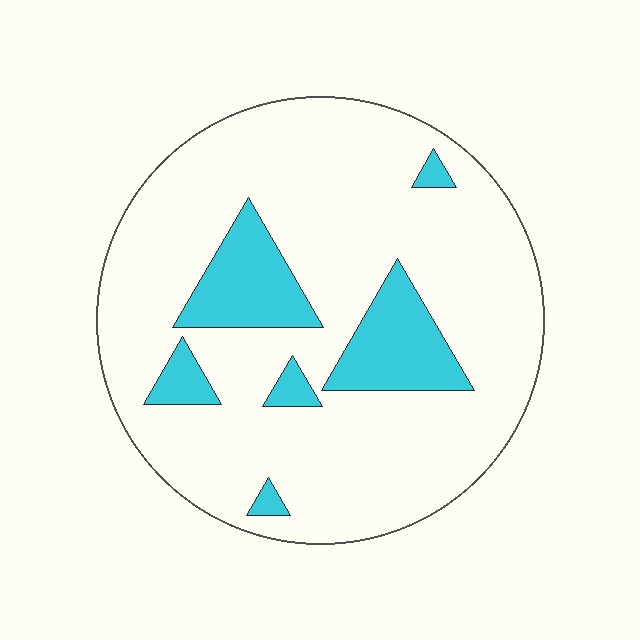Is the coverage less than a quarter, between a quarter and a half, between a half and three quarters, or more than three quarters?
Less than a quarter.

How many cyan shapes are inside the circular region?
6.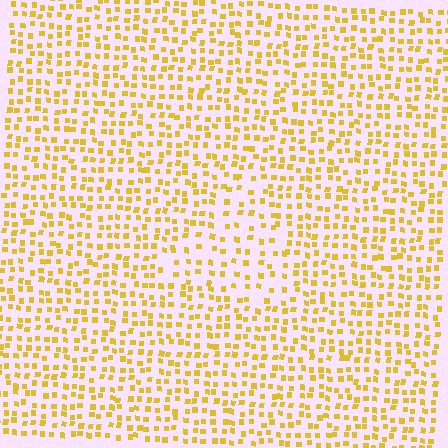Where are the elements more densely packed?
The elements are more densely packed outside the triangle boundary.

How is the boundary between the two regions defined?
The boundary is defined by a change in element density (approximately 1.7x ratio). All elements are the same color, size, and shape.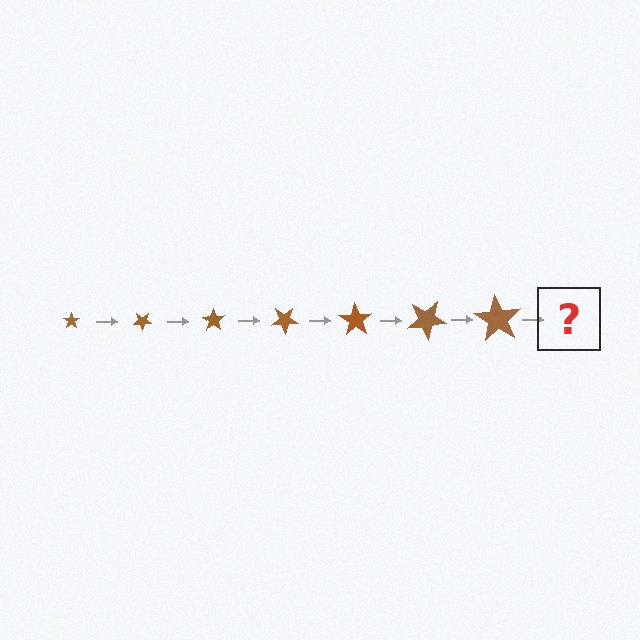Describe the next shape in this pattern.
It should be a star, larger than the previous one and rotated 245 degrees from the start.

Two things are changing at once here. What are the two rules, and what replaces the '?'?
The two rules are that the star grows larger each step and it rotates 35 degrees each step. The '?' should be a star, larger than the previous one and rotated 245 degrees from the start.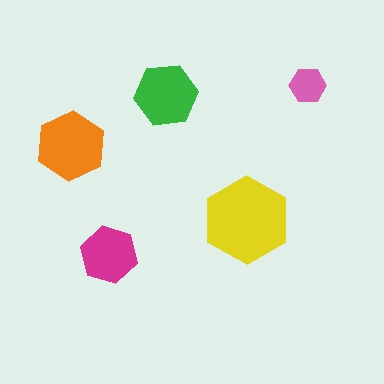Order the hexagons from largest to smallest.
the yellow one, the orange one, the green one, the magenta one, the pink one.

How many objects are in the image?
There are 5 objects in the image.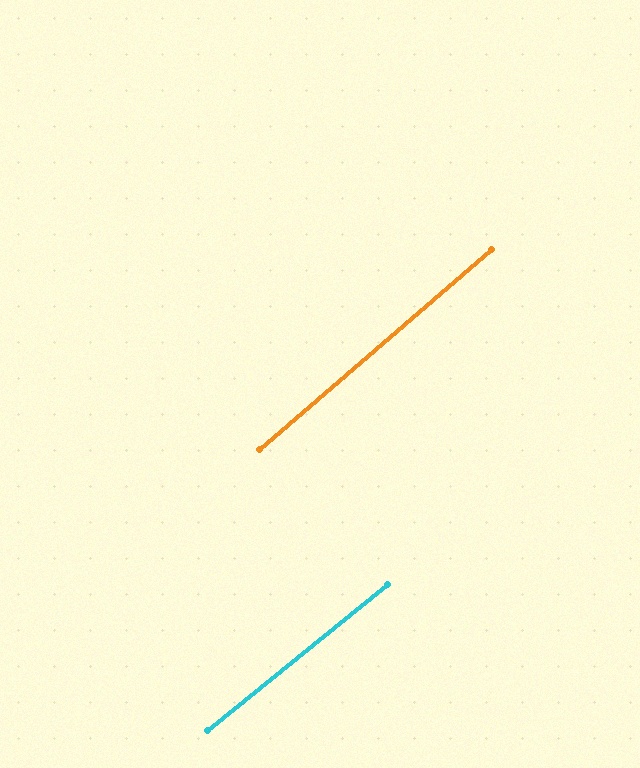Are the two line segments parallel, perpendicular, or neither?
Parallel — their directions differ by only 1.7°.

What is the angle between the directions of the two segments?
Approximately 2 degrees.